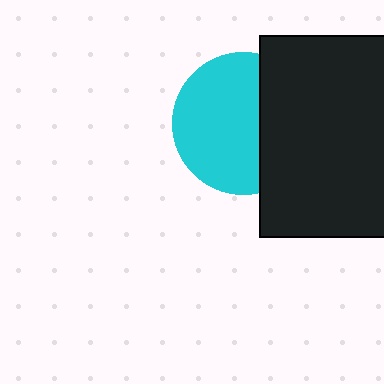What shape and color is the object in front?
The object in front is a black rectangle.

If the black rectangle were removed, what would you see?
You would see the complete cyan circle.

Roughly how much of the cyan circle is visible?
About half of it is visible (roughly 64%).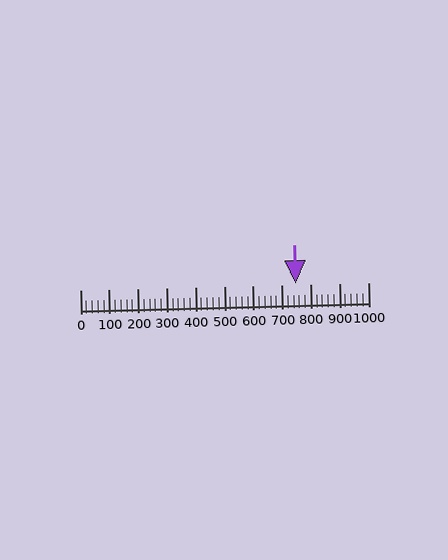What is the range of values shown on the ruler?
The ruler shows values from 0 to 1000.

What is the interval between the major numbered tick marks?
The major tick marks are spaced 100 units apart.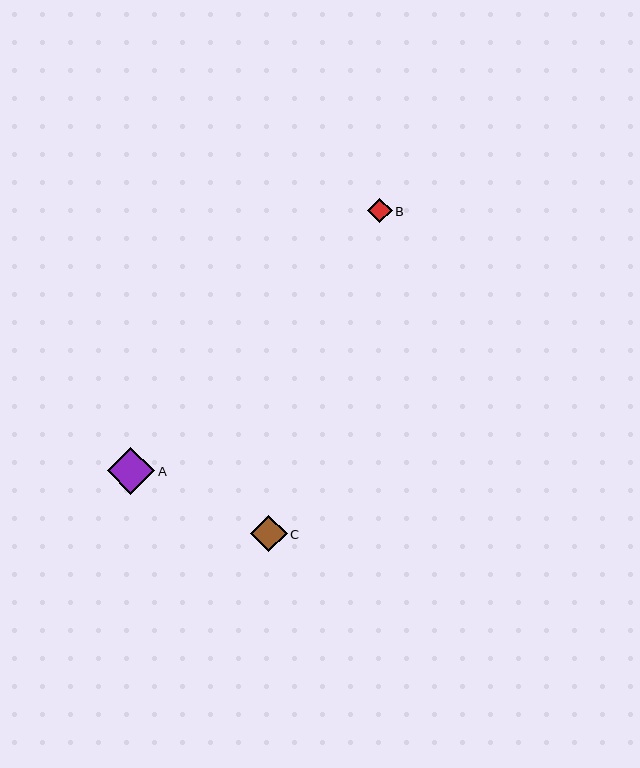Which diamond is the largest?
Diamond A is the largest with a size of approximately 48 pixels.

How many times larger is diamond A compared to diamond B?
Diamond A is approximately 2.0 times the size of diamond B.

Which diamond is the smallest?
Diamond B is the smallest with a size of approximately 24 pixels.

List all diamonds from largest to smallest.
From largest to smallest: A, C, B.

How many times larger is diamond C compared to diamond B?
Diamond C is approximately 1.5 times the size of diamond B.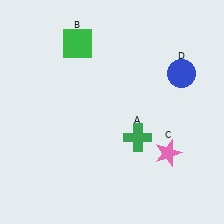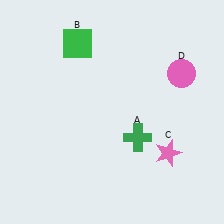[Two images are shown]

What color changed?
The circle (D) changed from blue in Image 1 to pink in Image 2.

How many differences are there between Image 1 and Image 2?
There is 1 difference between the two images.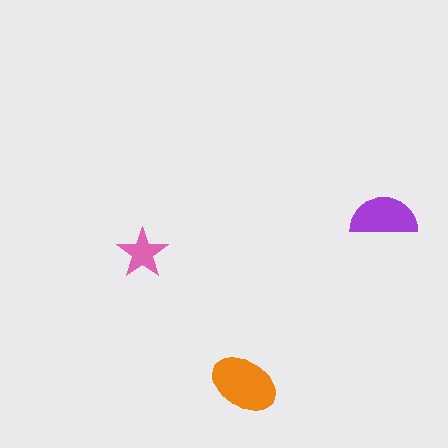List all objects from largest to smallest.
The orange ellipse, the purple semicircle, the pink star.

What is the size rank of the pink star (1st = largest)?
3rd.